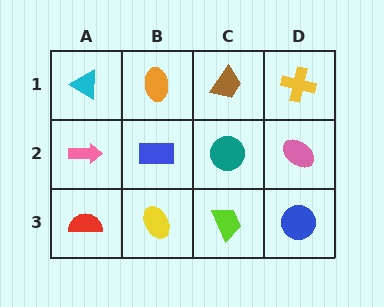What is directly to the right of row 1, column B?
A brown trapezoid.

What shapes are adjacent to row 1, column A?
A pink arrow (row 2, column A), an orange ellipse (row 1, column B).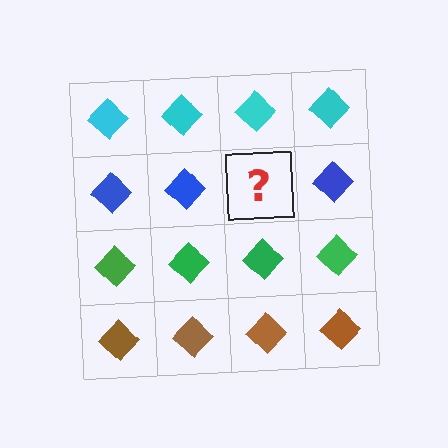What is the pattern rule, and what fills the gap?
The rule is that each row has a consistent color. The gap should be filled with a blue diamond.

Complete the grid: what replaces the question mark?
The question mark should be replaced with a blue diamond.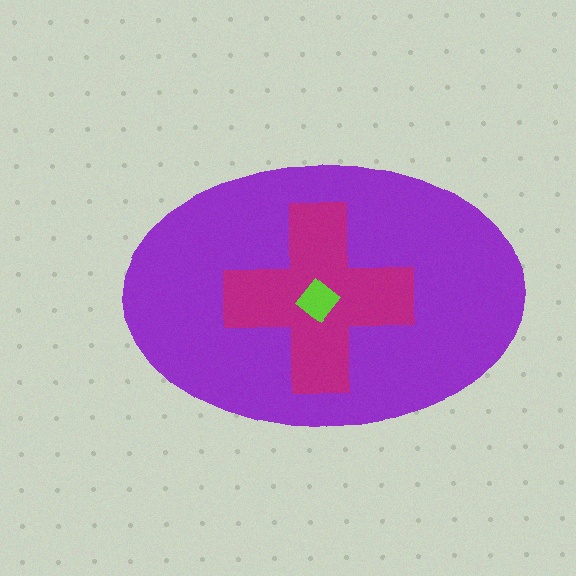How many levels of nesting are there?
3.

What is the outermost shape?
The purple ellipse.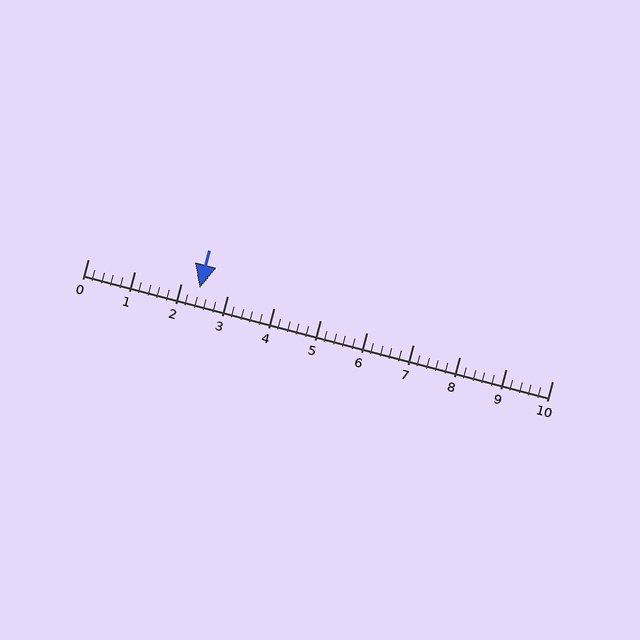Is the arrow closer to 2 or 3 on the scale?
The arrow is closer to 2.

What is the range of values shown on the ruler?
The ruler shows values from 0 to 10.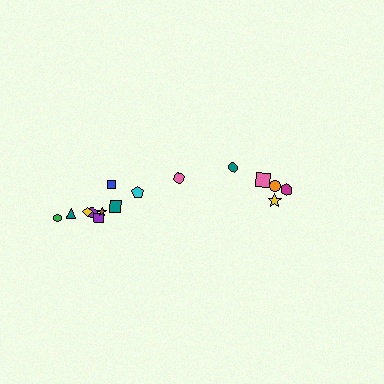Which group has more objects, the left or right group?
The left group.